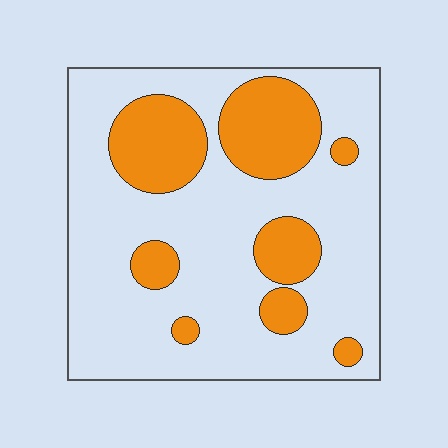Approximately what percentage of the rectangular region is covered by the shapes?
Approximately 25%.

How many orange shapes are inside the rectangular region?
8.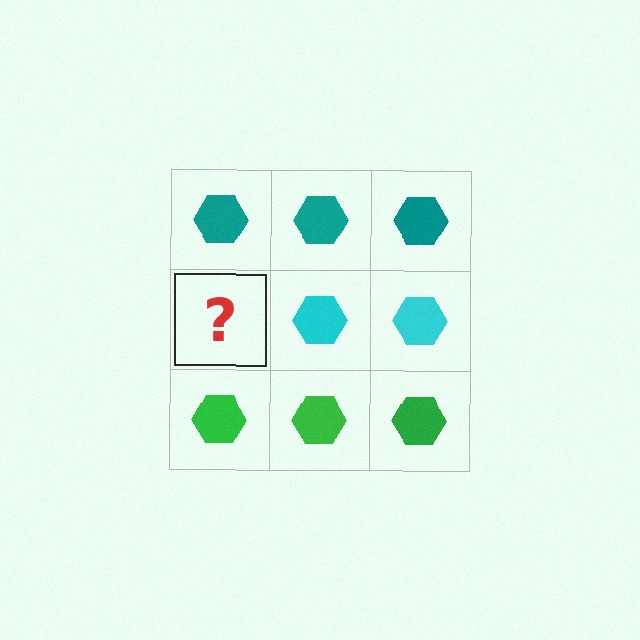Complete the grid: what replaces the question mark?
The question mark should be replaced with a cyan hexagon.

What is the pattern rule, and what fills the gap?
The rule is that each row has a consistent color. The gap should be filled with a cyan hexagon.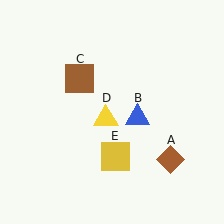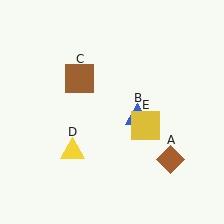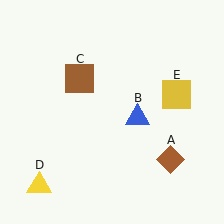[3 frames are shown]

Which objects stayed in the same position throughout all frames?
Brown diamond (object A) and blue triangle (object B) and brown square (object C) remained stationary.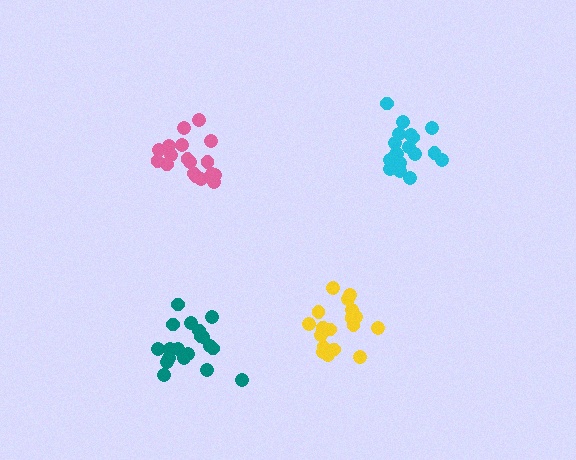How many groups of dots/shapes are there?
There are 4 groups.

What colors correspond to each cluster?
The clusters are colored: teal, yellow, pink, cyan.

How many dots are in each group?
Group 1: 19 dots, Group 2: 19 dots, Group 3: 18 dots, Group 4: 18 dots (74 total).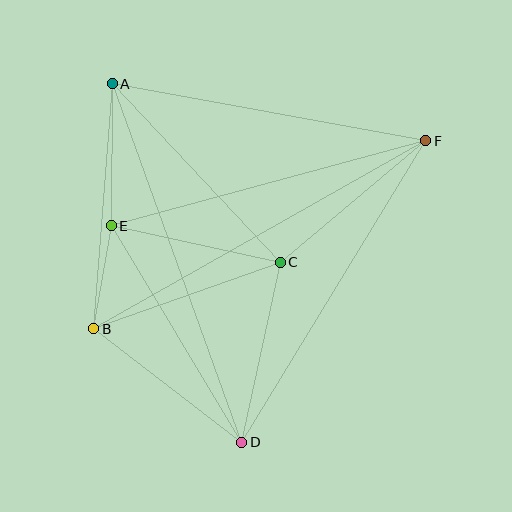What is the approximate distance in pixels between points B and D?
The distance between B and D is approximately 187 pixels.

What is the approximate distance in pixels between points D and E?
The distance between D and E is approximately 253 pixels.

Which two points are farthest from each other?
Points B and F are farthest from each other.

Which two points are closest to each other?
Points B and E are closest to each other.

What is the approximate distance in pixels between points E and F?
The distance between E and F is approximately 326 pixels.